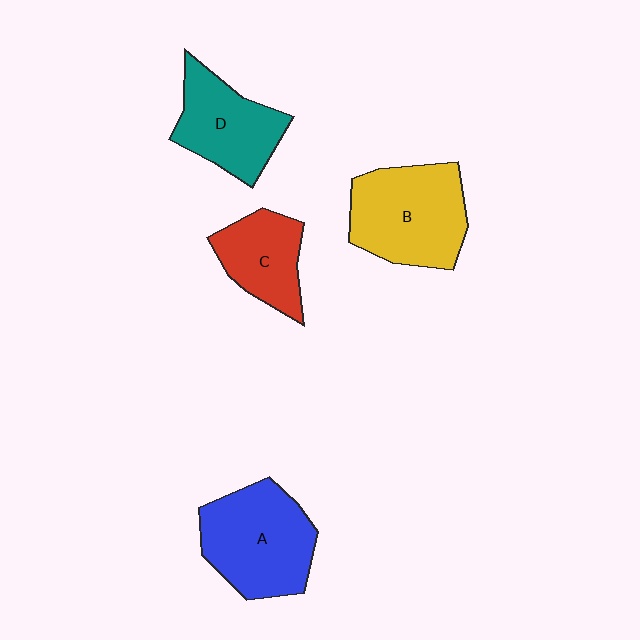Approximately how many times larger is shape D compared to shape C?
Approximately 1.2 times.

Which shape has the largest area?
Shape B (yellow).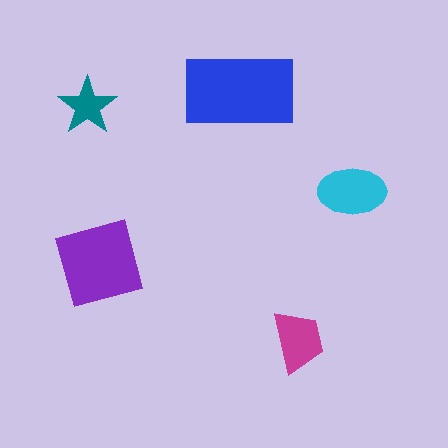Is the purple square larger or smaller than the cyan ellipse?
Larger.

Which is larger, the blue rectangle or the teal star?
The blue rectangle.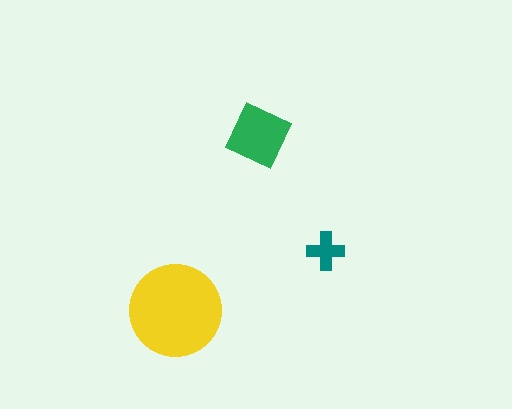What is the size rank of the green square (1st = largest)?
2nd.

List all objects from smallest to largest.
The teal cross, the green square, the yellow circle.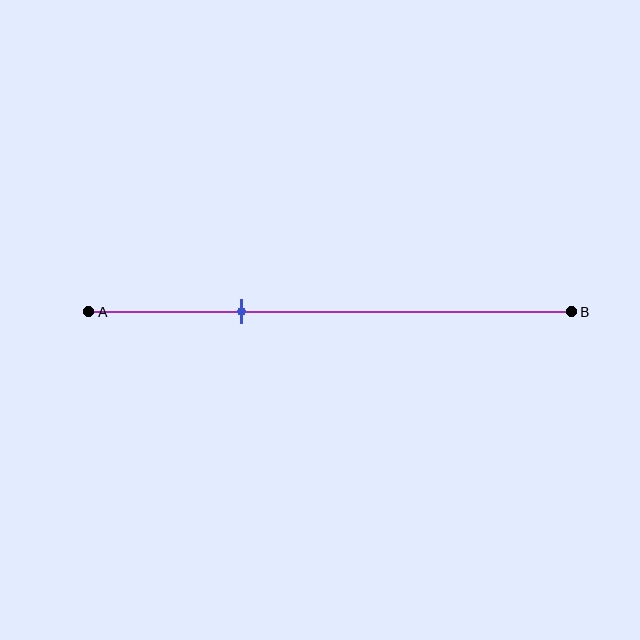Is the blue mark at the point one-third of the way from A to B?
Yes, the mark is approximately at the one-third point.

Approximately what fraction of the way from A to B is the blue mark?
The blue mark is approximately 30% of the way from A to B.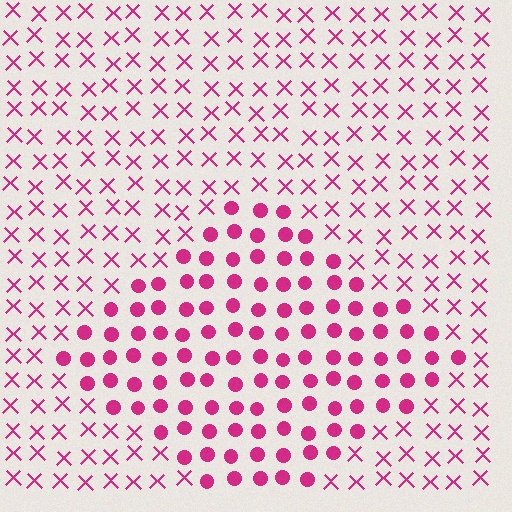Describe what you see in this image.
The image is filled with small magenta elements arranged in a uniform grid. A diamond-shaped region contains circles, while the surrounding area contains X marks. The boundary is defined purely by the change in element shape.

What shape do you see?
I see a diamond.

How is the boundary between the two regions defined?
The boundary is defined by a change in element shape: circles inside vs. X marks outside. All elements share the same color and spacing.